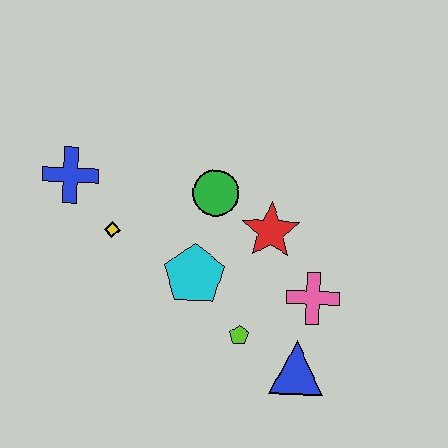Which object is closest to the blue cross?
The yellow diamond is closest to the blue cross.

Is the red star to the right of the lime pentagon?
Yes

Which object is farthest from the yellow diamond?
The blue triangle is farthest from the yellow diamond.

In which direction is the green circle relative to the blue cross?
The green circle is to the right of the blue cross.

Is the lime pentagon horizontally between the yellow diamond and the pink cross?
Yes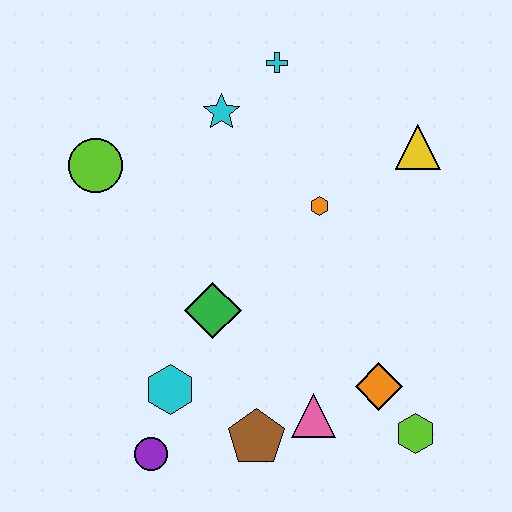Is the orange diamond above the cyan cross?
No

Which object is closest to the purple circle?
The cyan hexagon is closest to the purple circle.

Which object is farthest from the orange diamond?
The lime circle is farthest from the orange diamond.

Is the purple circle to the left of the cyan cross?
Yes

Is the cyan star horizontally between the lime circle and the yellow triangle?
Yes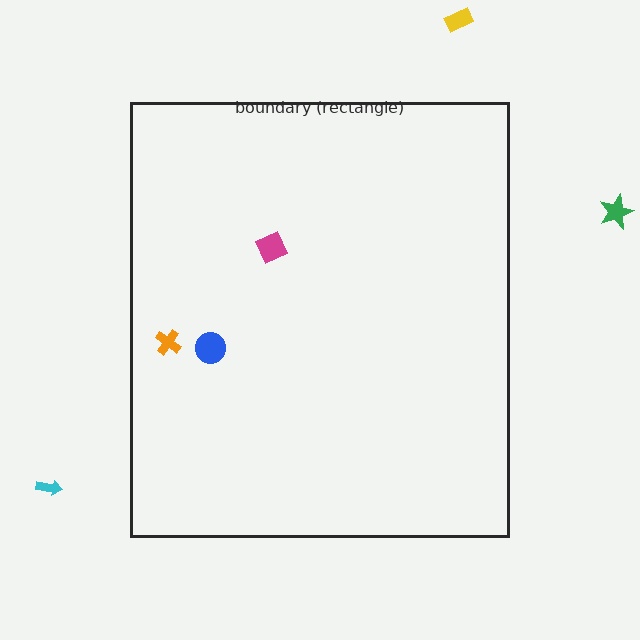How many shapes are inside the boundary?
3 inside, 3 outside.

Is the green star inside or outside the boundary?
Outside.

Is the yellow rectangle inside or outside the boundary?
Outside.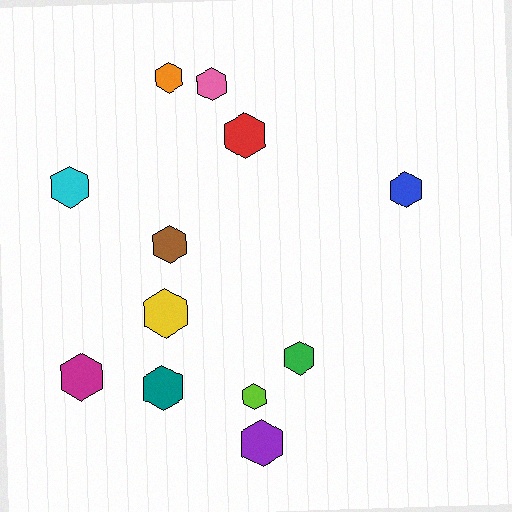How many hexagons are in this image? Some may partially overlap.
There are 12 hexagons.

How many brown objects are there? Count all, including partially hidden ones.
There is 1 brown object.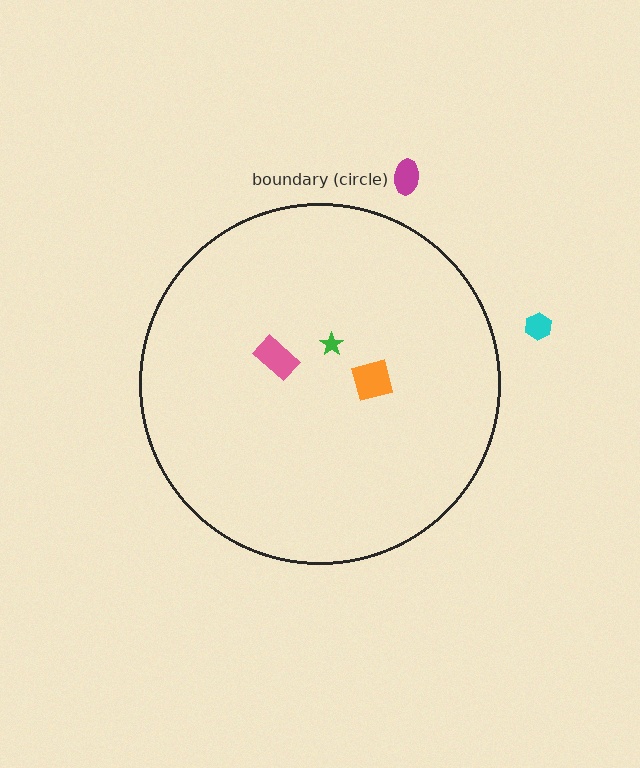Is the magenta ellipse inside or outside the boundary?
Outside.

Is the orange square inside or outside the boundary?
Inside.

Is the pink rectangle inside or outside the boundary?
Inside.